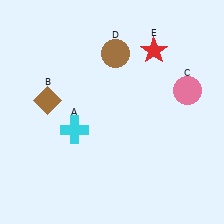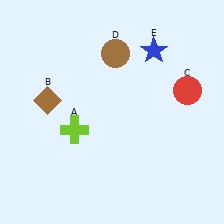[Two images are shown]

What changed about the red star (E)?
In Image 1, E is red. In Image 2, it changed to blue.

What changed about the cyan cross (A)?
In Image 1, A is cyan. In Image 2, it changed to lime.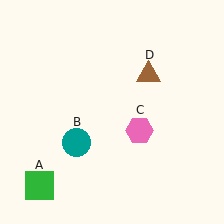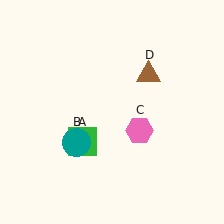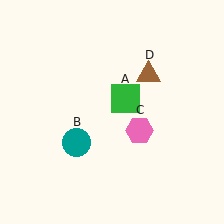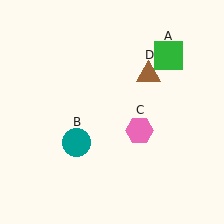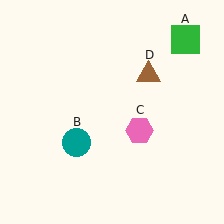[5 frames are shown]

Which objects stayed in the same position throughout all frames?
Teal circle (object B) and pink hexagon (object C) and brown triangle (object D) remained stationary.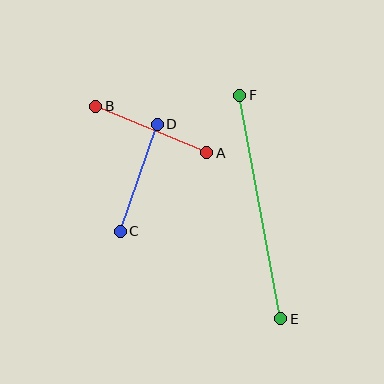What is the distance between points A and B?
The distance is approximately 120 pixels.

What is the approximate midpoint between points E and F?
The midpoint is at approximately (260, 207) pixels.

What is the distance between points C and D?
The distance is approximately 113 pixels.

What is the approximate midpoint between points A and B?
The midpoint is at approximately (151, 129) pixels.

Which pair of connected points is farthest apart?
Points E and F are farthest apart.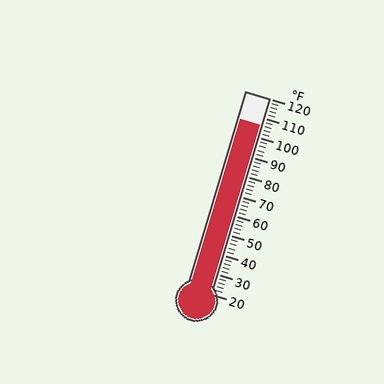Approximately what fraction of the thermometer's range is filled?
The thermometer is filled to approximately 85% of its range.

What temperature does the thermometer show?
The thermometer shows approximately 106°F.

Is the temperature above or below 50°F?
The temperature is above 50°F.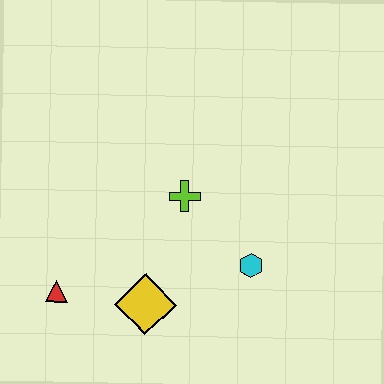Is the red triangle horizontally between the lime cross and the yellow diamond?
No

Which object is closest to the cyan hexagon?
The lime cross is closest to the cyan hexagon.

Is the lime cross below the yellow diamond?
No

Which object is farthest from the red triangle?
The cyan hexagon is farthest from the red triangle.